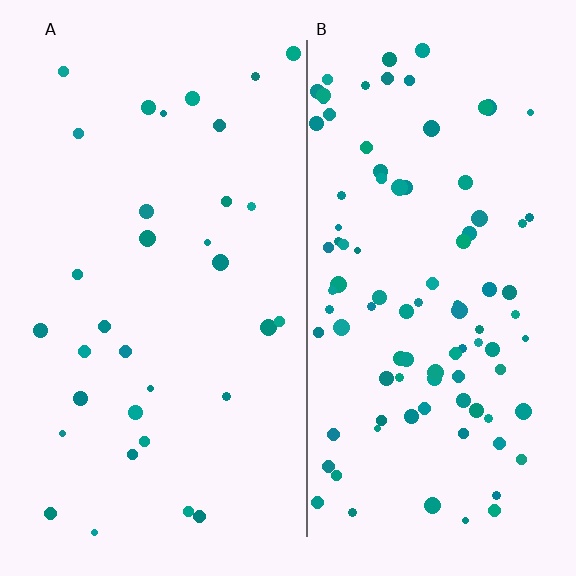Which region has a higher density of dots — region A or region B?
B (the right).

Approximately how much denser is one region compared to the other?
Approximately 3.0× — region B over region A.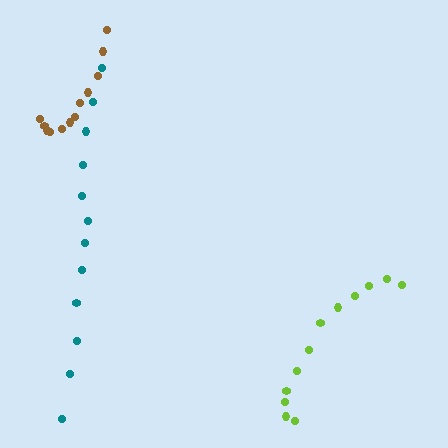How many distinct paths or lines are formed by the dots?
There are 3 distinct paths.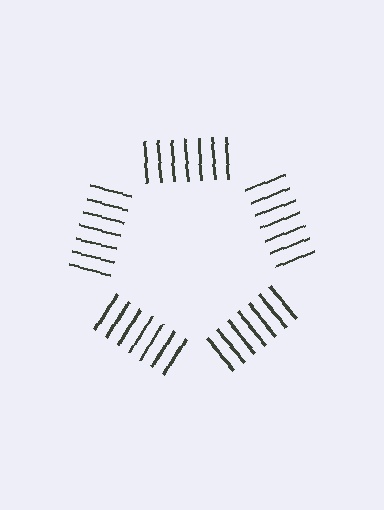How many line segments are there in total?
35 — 7 along each of the 5 edges.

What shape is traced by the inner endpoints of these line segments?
An illusory pentagon — the line segments terminate on its edges but no continuous stroke is drawn.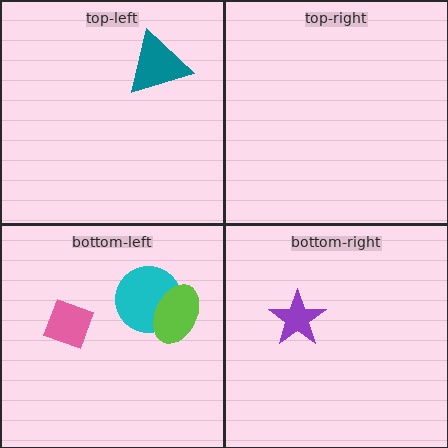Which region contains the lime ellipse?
The bottom-left region.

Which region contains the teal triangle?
The top-left region.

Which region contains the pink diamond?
The bottom-left region.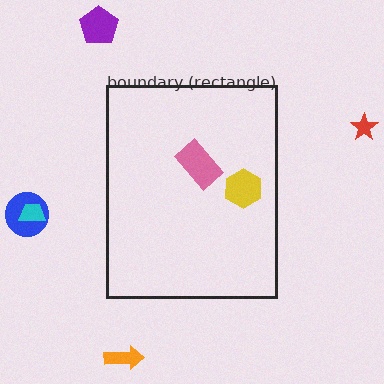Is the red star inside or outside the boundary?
Outside.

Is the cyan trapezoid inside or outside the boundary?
Outside.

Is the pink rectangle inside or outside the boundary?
Inside.